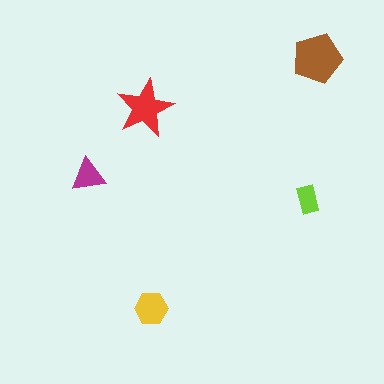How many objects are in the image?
There are 5 objects in the image.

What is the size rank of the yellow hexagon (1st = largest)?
3rd.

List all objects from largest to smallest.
The brown pentagon, the red star, the yellow hexagon, the magenta triangle, the lime rectangle.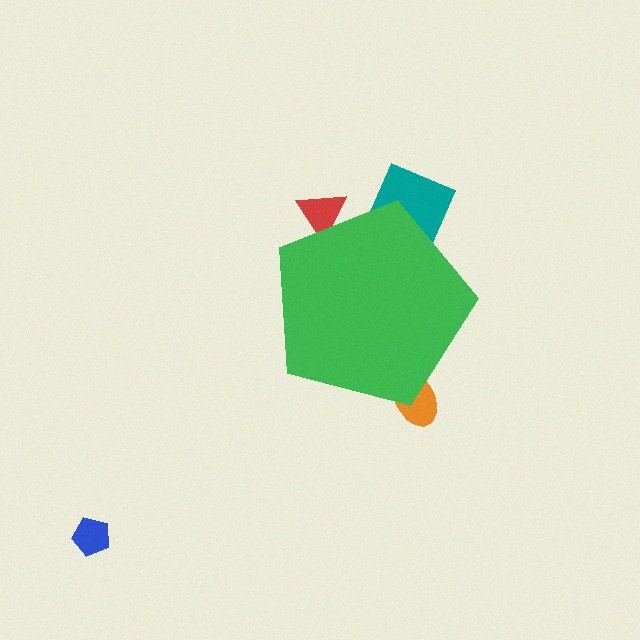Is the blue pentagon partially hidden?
No, the blue pentagon is fully visible.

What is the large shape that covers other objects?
A green pentagon.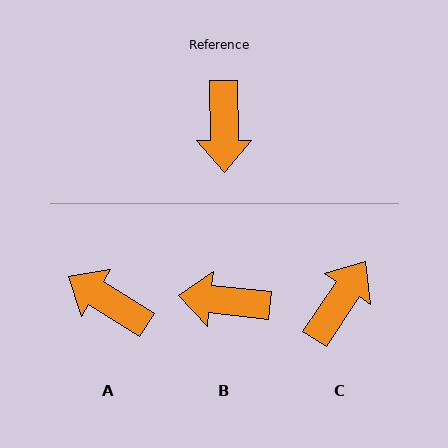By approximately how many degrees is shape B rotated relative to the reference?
Approximately 97 degrees clockwise.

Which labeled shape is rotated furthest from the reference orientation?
C, about 146 degrees away.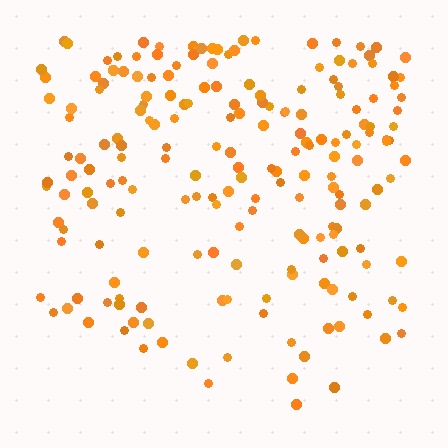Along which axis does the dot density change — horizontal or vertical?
Vertical.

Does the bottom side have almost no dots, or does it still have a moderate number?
Still a moderate number, just noticeably fewer than the top.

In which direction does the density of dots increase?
From bottom to top, with the top side densest.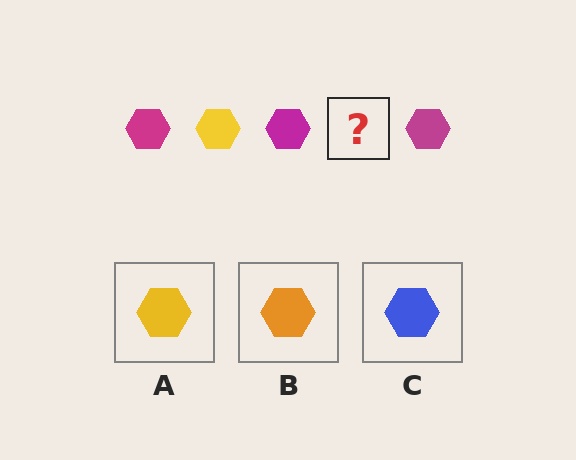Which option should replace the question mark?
Option A.